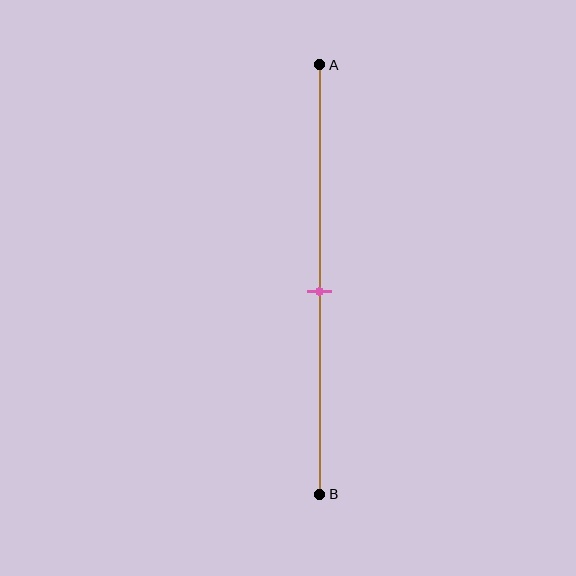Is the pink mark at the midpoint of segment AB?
Yes, the mark is approximately at the midpoint.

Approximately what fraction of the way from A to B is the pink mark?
The pink mark is approximately 55% of the way from A to B.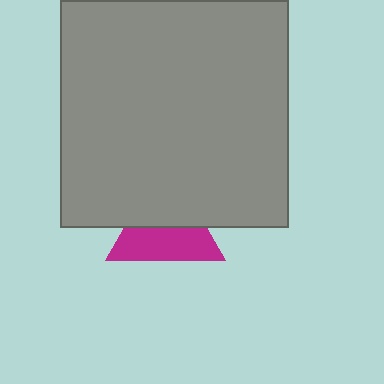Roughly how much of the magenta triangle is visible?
About half of it is visible (roughly 54%).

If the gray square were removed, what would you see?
You would see the complete magenta triangle.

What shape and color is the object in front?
The object in front is a gray square.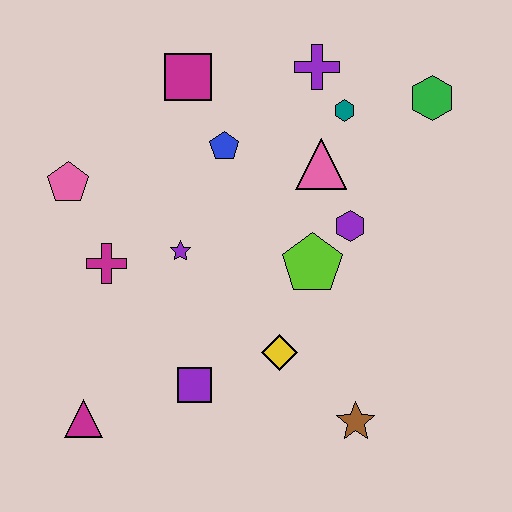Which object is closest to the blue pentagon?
The magenta square is closest to the blue pentagon.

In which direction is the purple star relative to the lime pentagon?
The purple star is to the left of the lime pentagon.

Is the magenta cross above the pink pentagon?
No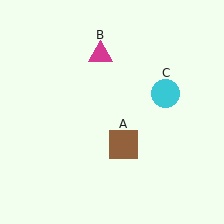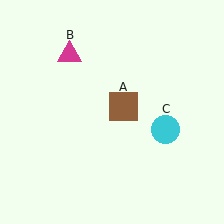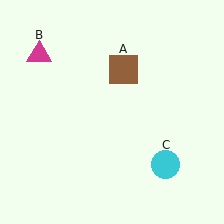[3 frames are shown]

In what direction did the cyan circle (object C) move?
The cyan circle (object C) moved down.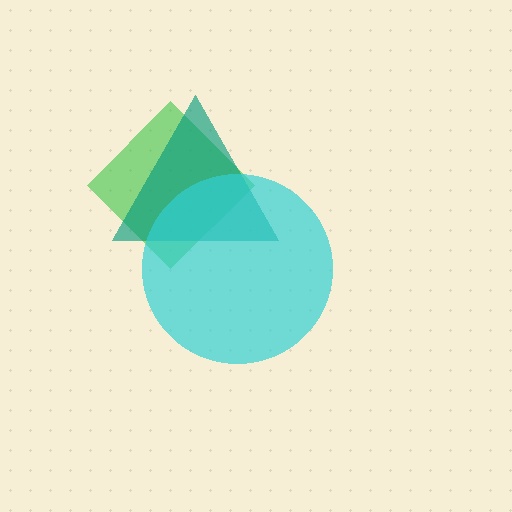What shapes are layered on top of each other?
The layered shapes are: a green diamond, a teal triangle, a cyan circle.